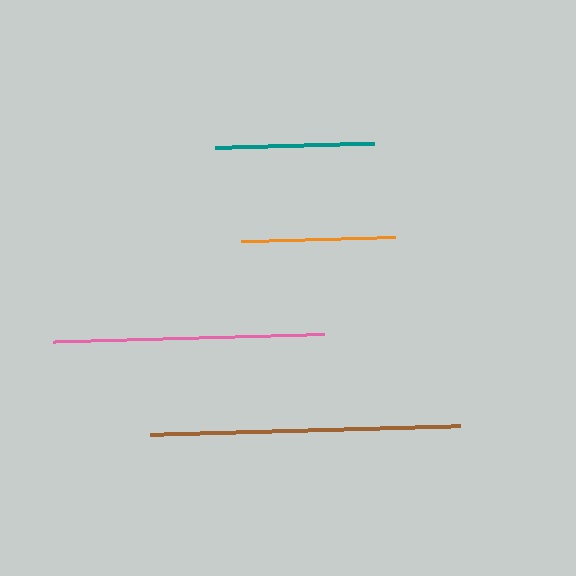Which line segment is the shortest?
The orange line is the shortest at approximately 154 pixels.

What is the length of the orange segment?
The orange segment is approximately 154 pixels long.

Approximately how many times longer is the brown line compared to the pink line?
The brown line is approximately 1.1 times the length of the pink line.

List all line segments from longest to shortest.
From longest to shortest: brown, pink, teal, orange.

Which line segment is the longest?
The brown line is the longest at approximately 310 pixels.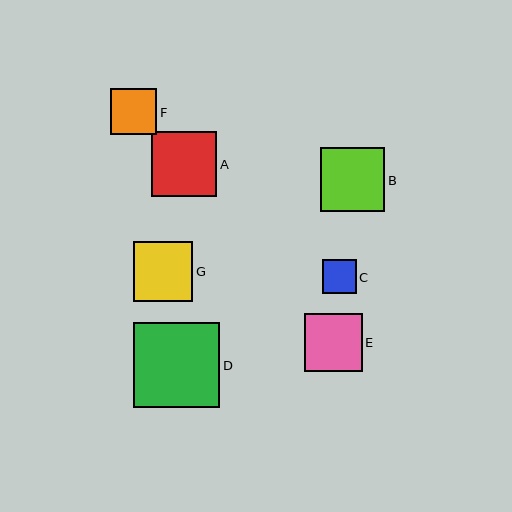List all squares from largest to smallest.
From largest to smallest: D, A, B, G, E, F, C.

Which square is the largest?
Square D is the largest with a size of approximately 86 pixels.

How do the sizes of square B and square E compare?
Square B and square E are approximately the same size.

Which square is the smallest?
Square C is the smallest with a size of approximately 34 pixels.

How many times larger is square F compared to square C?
Square F is approximately 1.3 times the size of square C.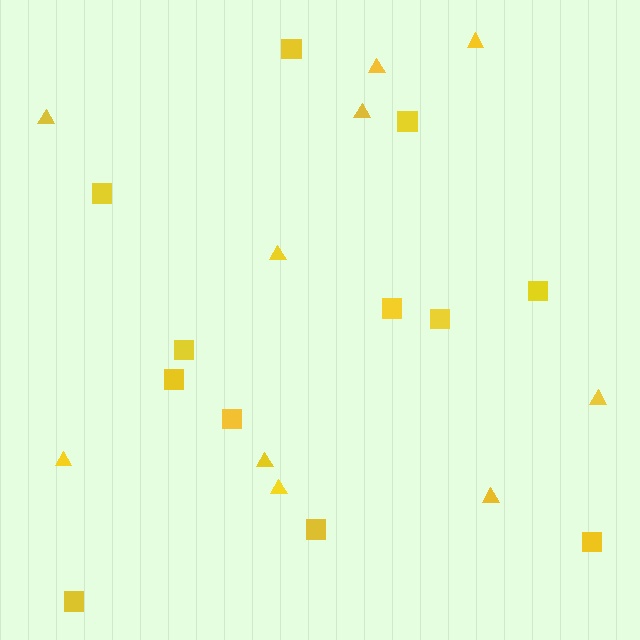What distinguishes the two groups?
There are 2 groups: one group of triangles (10) and one group of squares (12).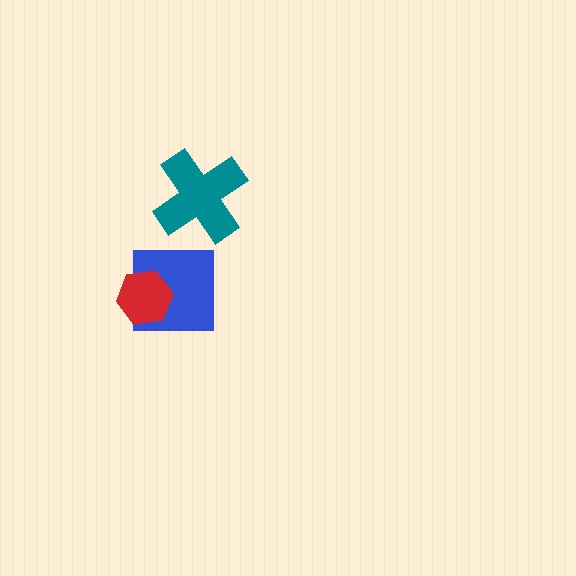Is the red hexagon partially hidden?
No, no other shape covers it.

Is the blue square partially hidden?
Yes, it is partially covered by another shape.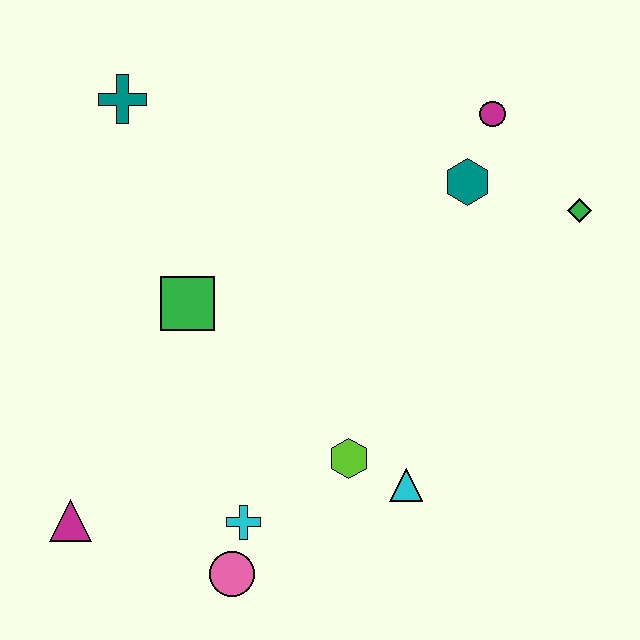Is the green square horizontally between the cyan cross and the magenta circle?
No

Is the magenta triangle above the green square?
No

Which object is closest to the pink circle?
The cyan cross is closest to the pink circle.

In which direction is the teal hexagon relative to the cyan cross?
The teal hexagon is above the cyan cross.